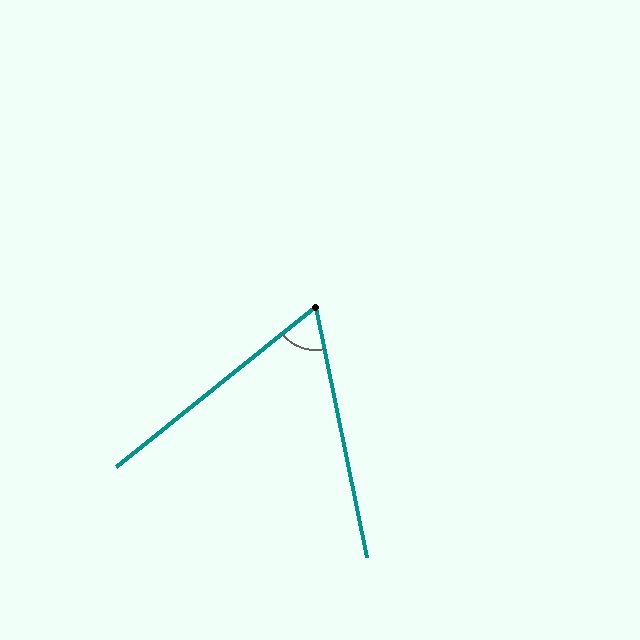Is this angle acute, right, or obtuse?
It is acute.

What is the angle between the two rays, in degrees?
Approximately 63 degrees.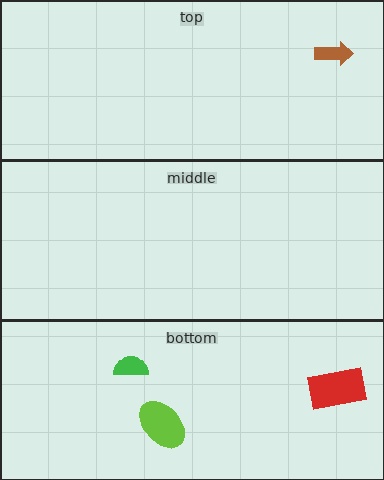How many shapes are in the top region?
1.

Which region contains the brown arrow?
The top region.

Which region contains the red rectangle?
The bottom region.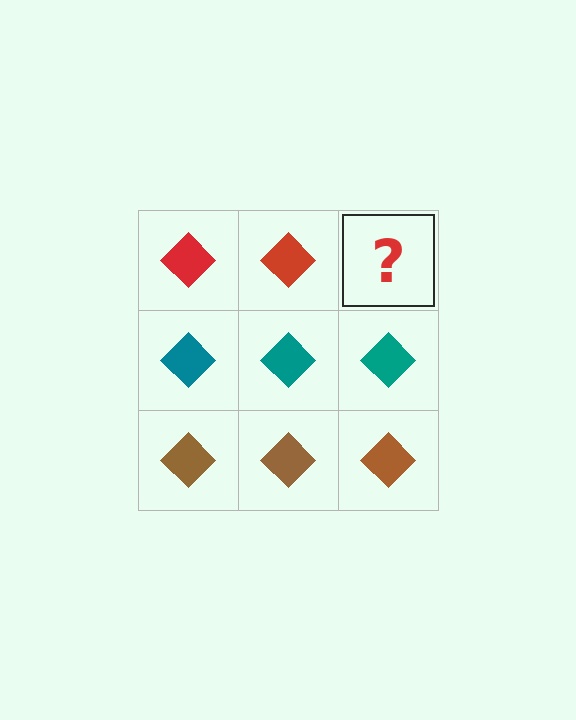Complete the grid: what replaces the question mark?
The question mark should be replaced with a red diamond.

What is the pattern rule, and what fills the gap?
The rule is that each row has a consistent color. The gap should be filled with a red diamond.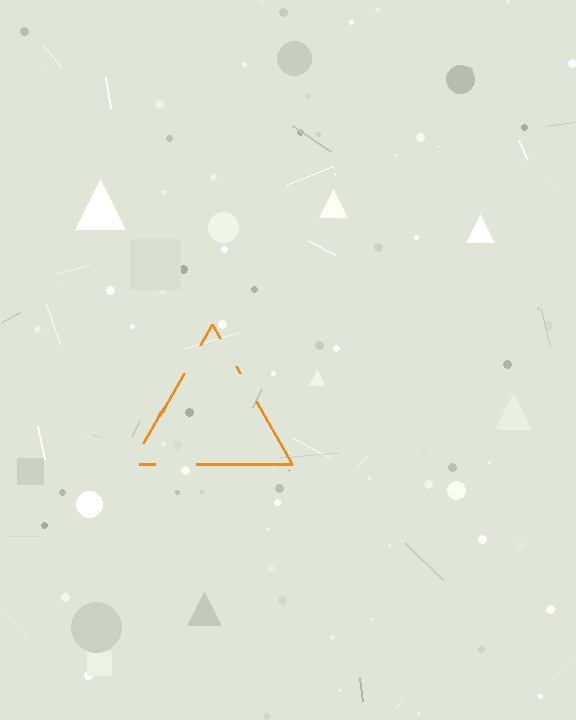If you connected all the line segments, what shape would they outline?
They would outline a triangle.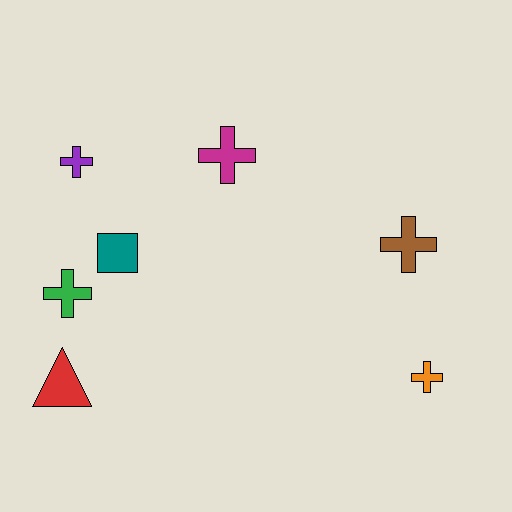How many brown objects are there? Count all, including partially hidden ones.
There is 1 brown object.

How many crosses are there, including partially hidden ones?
There are 5 crosses.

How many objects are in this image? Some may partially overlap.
There are 7 objects.